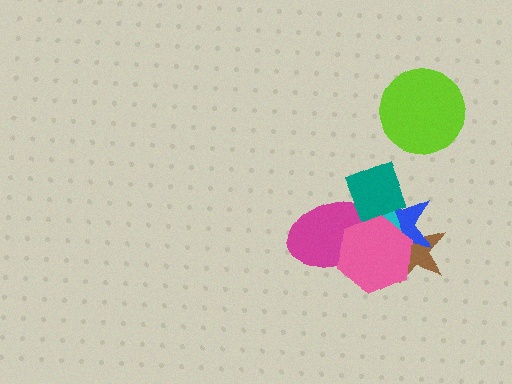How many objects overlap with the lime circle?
0 objects overlap with the lime circle.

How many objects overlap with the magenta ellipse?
4 objects overlap with the magenta ellipse.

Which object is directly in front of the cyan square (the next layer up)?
The magenta ellipse is directly in front of the cyan square.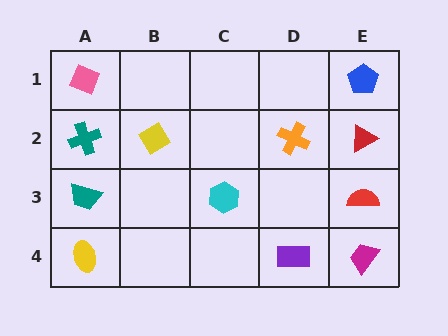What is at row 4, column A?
A yellow ellipse.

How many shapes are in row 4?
3 shapes.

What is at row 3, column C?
A cyan hexagon.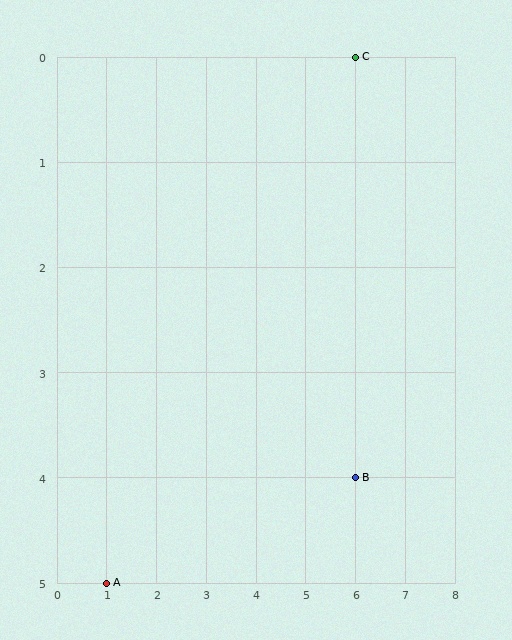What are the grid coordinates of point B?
Point B is at grid coordinates (6, 4).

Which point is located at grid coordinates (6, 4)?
Point B is at (6, 4).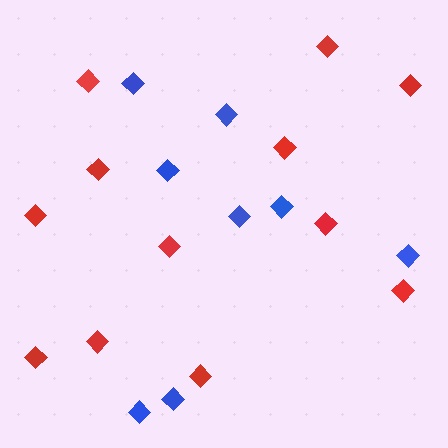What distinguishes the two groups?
There are 2 groups: one group of blue diamonds (8) and one group of red diamonds (12).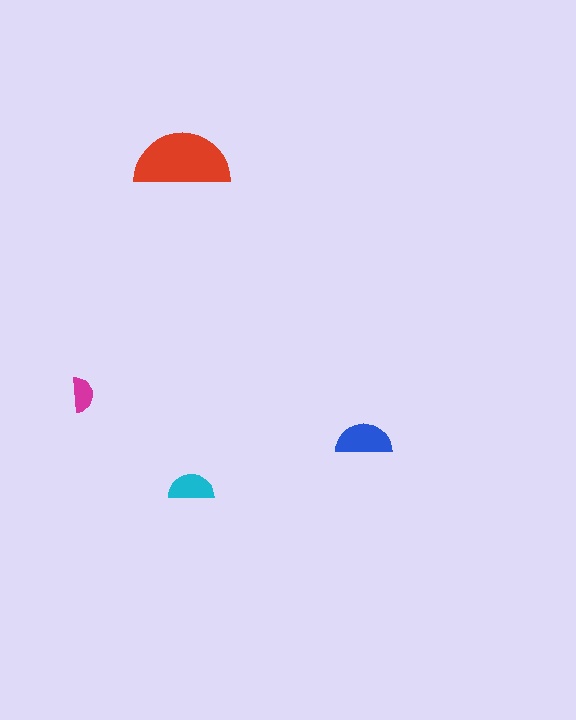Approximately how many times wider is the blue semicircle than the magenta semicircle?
About 1.5 times wider.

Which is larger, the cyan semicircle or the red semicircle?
The red one.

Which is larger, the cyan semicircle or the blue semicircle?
The blue one.